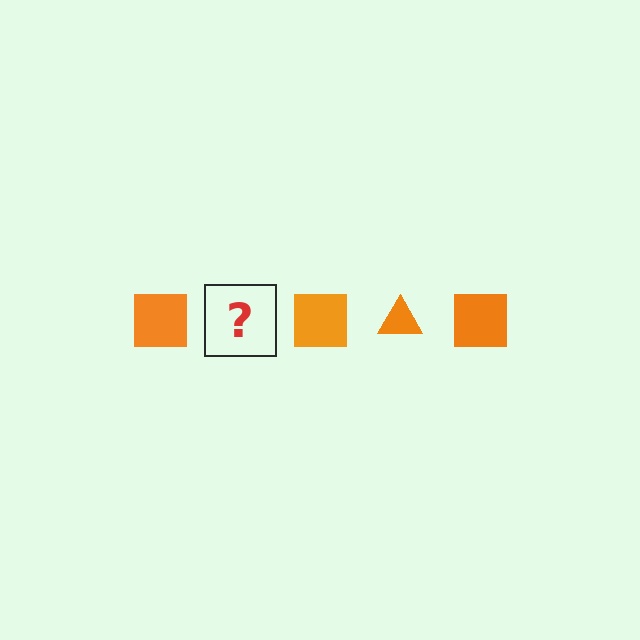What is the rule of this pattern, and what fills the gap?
The rule is that the pattern cycles through square, triangle shapes in orange. The gap should be filled with an orange triangle.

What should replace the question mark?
The question mark should be replaced with an orange triangle.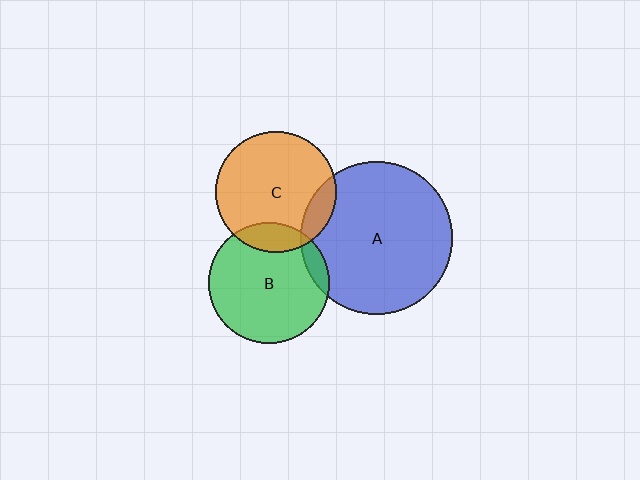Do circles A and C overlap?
Yes.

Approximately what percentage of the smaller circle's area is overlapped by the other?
Approximately 10%.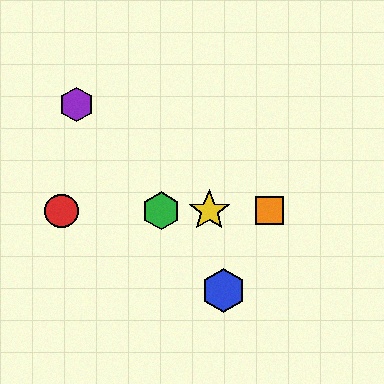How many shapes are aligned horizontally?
4 shapes (the red circle, the green hexagon, the yellow star, the orange square) are aligned horizontally.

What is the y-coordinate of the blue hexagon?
The blue hexagon is at y≈291.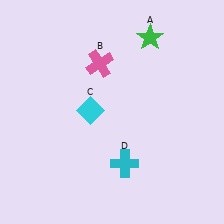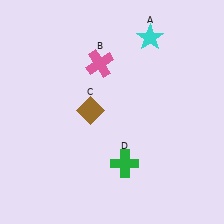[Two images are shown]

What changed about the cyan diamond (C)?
In Image 1, C is cyan. In Image 2, it changed to brown.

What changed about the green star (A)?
In Image 1, A is green. In Image 2, it changed to cyan.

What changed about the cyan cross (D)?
In Image 1, D is cyan. In Image 2, it changed to green.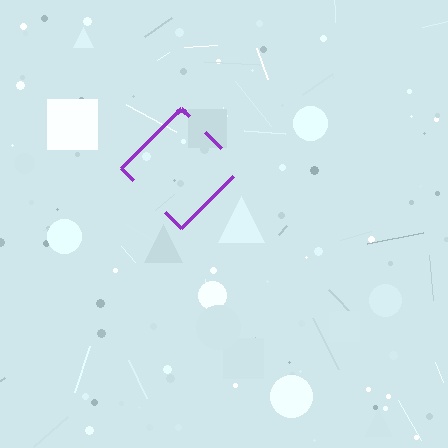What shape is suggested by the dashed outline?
The dashed outline suggests a diamond.